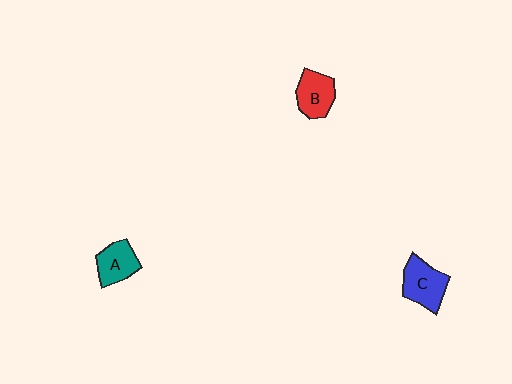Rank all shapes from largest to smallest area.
From largest to smallest: C (blue), B (red), A (teal).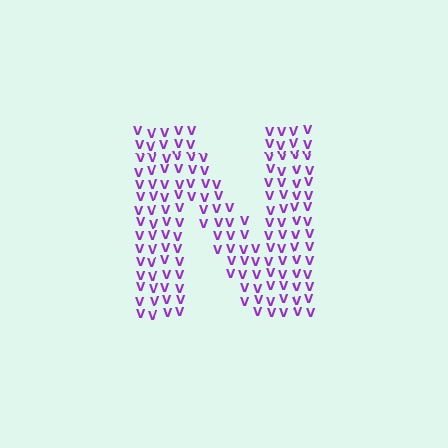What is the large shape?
The large shape is the letter N.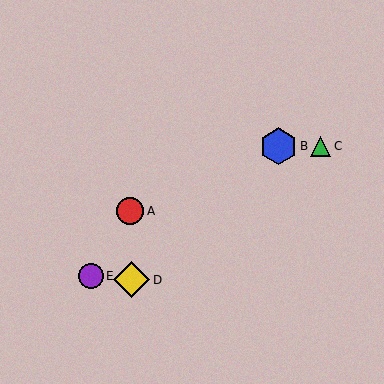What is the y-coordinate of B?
Object B is at y≈146.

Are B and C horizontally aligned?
Yes, both are at y≈146.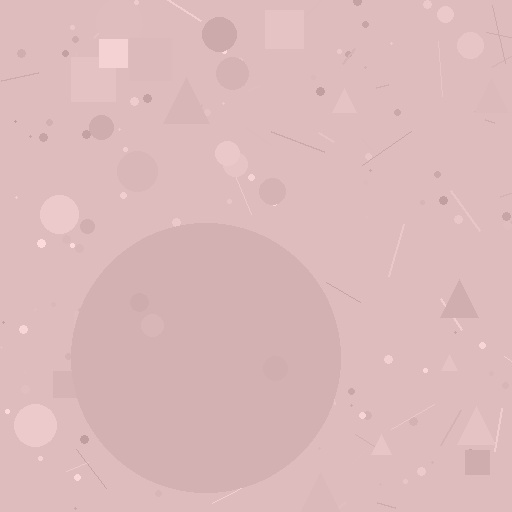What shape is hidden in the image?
A circle is hidden in the image.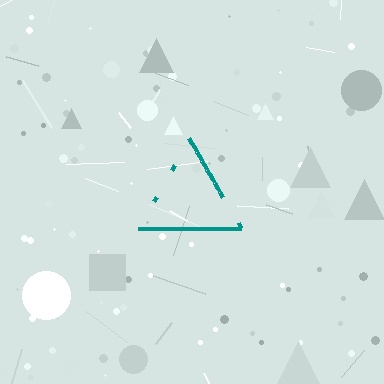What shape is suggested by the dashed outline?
The dashed outline suggests a triangle.